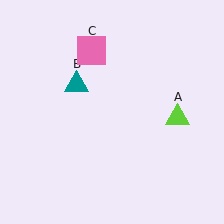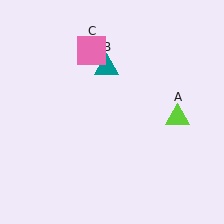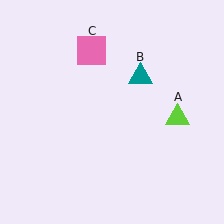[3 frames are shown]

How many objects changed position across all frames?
1 object changed position: teal triangle (object B).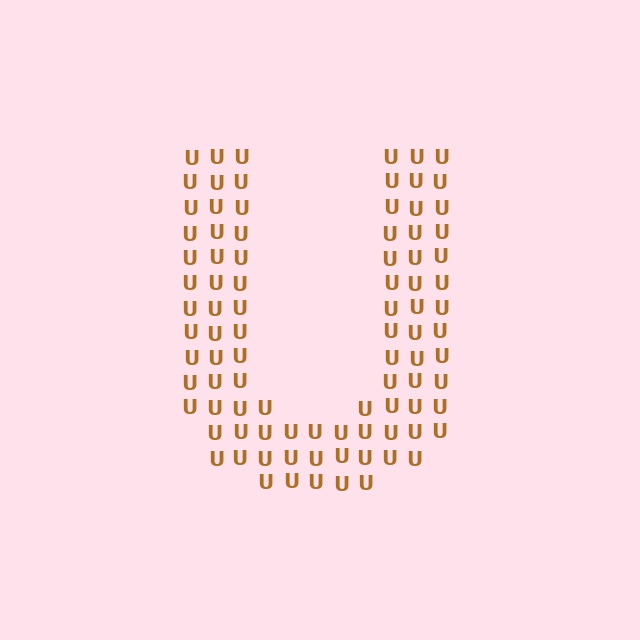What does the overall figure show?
The overall figure shows the letter U.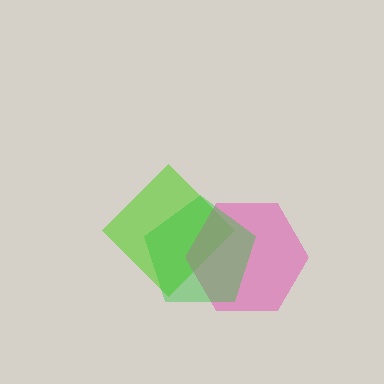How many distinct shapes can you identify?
There are 3 distinct shapes: a lime diamond, a pink hexagon, a green pentagon.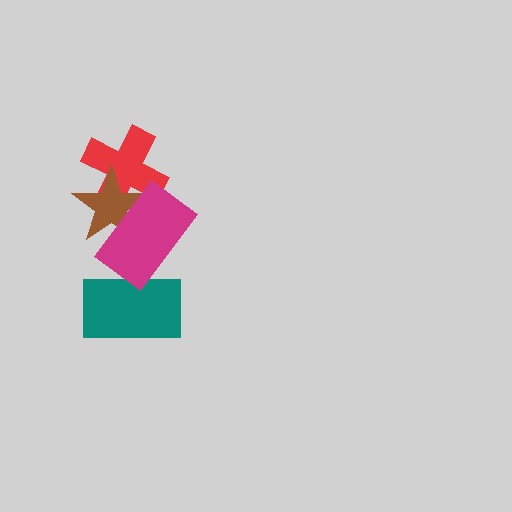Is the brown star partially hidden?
Yes, it is partially covered by another shape.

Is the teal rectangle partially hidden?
Yes, it is partially covered by another shape.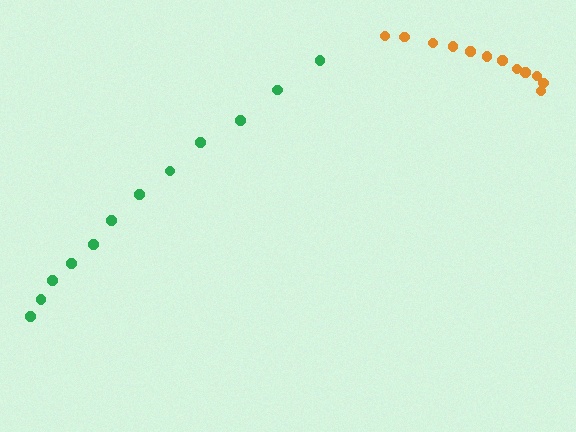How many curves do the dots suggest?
There are 2 distinct paths.